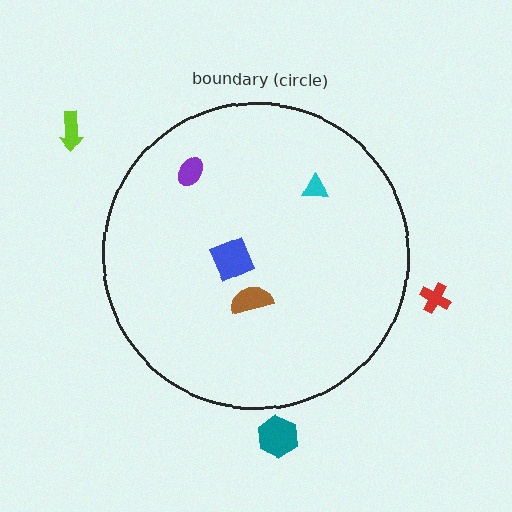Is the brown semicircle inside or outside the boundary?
Inside.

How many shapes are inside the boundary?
4 inside, 3 outside.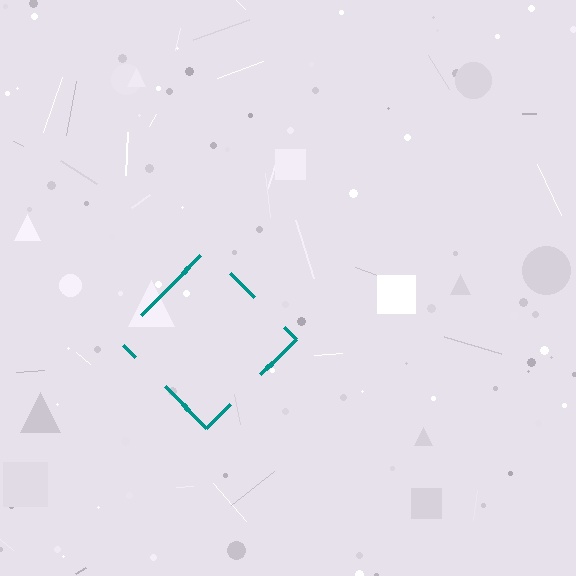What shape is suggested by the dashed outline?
The dashed outline suggests a diamond.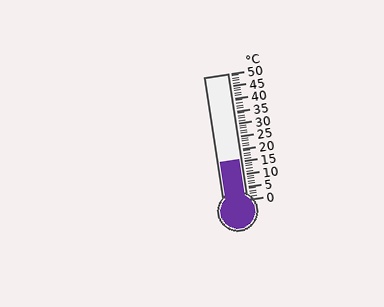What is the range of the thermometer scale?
The thermometer scale ranges from 0°C to 50°C.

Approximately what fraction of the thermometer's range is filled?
The thermometer is filled to approximately 30% of its range.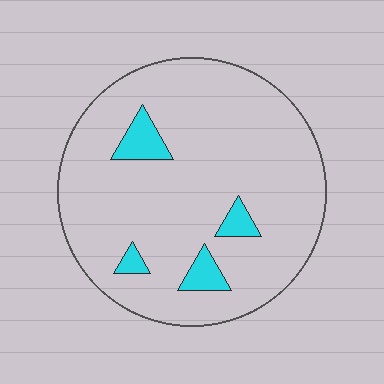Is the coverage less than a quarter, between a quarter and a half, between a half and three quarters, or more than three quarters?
Less than a quarter.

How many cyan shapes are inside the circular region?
4.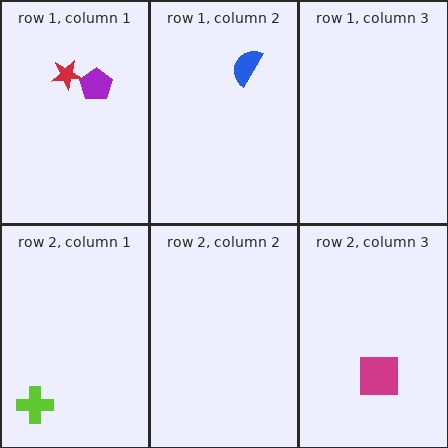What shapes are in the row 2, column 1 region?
The lime cross.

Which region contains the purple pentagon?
The row 1, column 1 region.